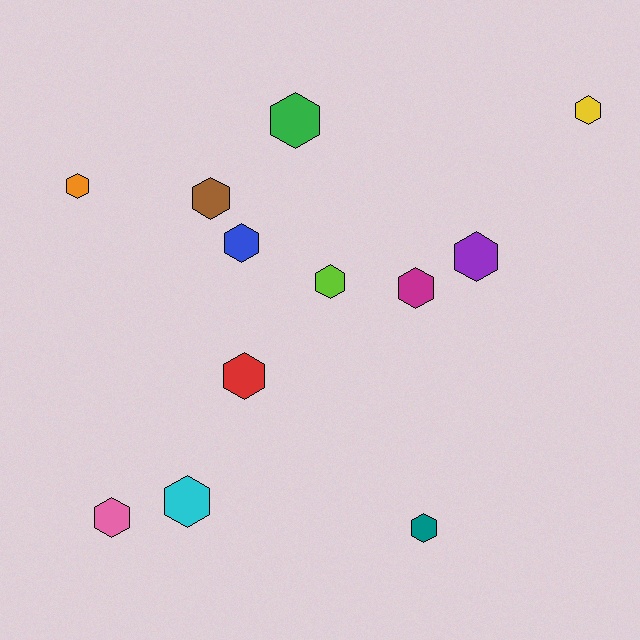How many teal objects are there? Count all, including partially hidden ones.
There is 1 teal object.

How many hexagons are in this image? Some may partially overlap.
There are 12 hexagons.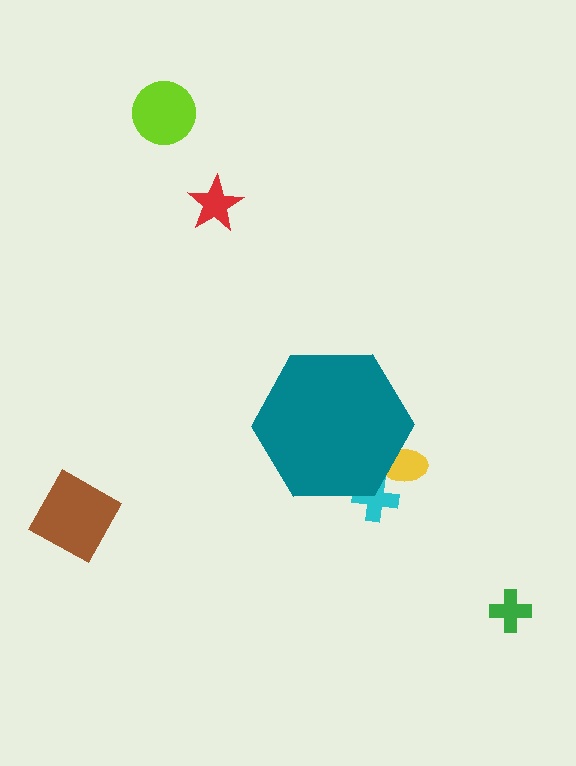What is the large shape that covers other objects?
A teal hexagon.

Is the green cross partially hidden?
No, the green cross is fully visible.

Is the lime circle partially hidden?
No, the lime circle is fully visible.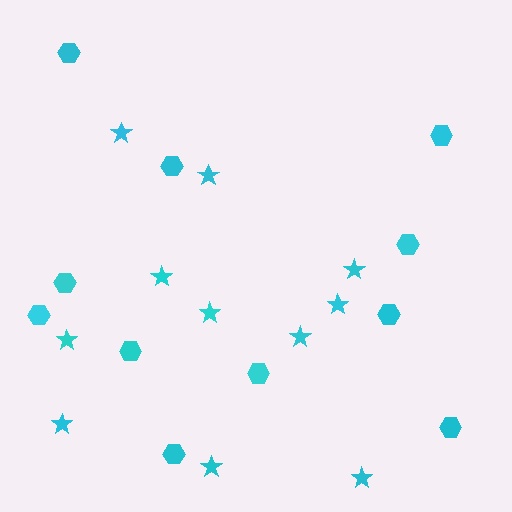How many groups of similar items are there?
There are 2 groups: one group of stars (11) and one group of hexagons (11).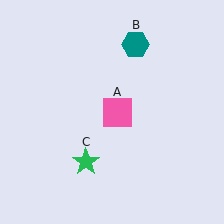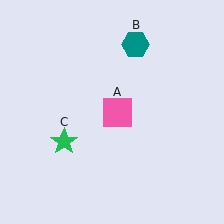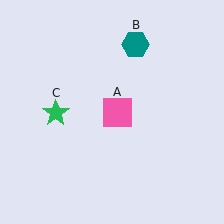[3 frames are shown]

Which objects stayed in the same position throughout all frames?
Pink square (object A) and teal hexagon (object B) remained stationary.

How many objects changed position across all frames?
1 object changed position: green star (object C).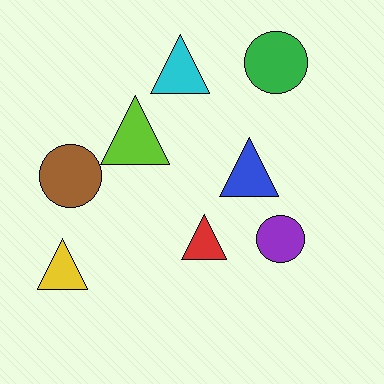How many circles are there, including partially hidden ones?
There are 3 circles.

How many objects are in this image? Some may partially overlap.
There are 8 objects.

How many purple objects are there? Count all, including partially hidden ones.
There is 1 purple object.